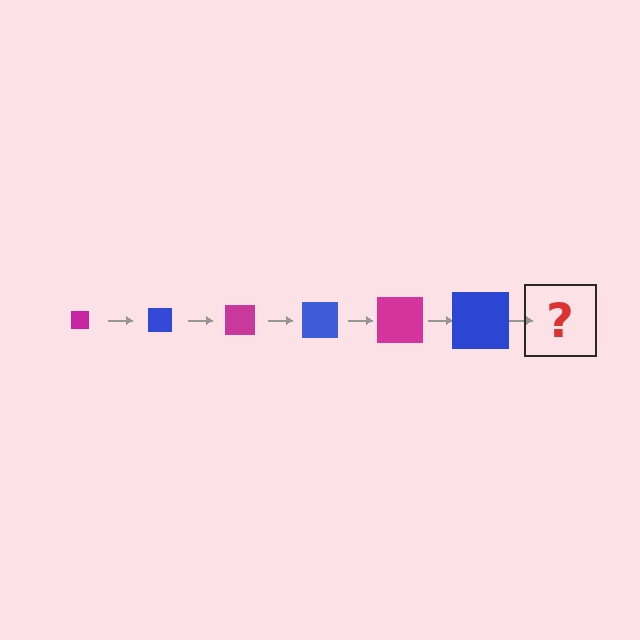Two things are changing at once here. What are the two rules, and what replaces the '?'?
The two rules are that the square grows larger each step and the color cycles through magenta and blue. The '?' should be a magenta square, larger than the previous one.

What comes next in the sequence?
The next element should be a magenta square, larger than the previous one.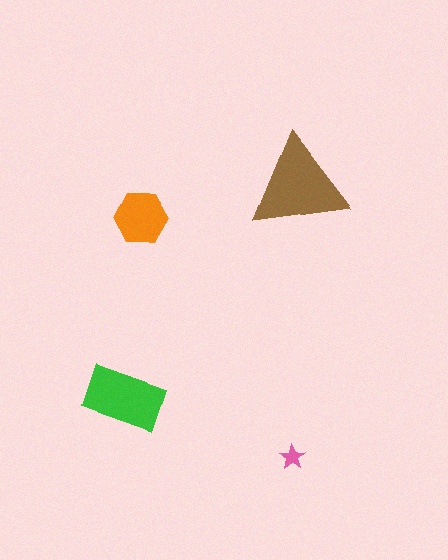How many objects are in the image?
There are 4 objects in the image.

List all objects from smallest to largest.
The pink star, the orange hexagon, the green rectangle, the brown triangle.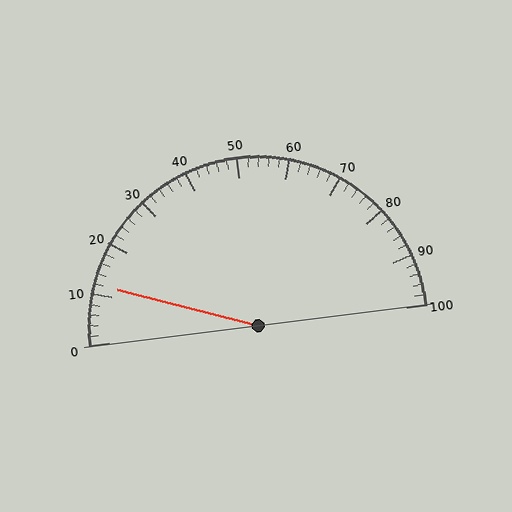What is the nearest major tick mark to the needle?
The nearest major tick mark is 10.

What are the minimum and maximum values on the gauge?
The gauge ranges from 0 to 100.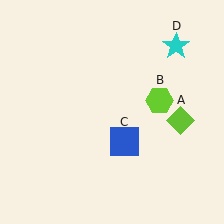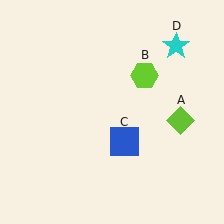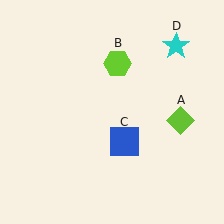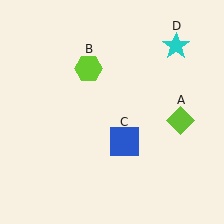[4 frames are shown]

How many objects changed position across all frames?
1 object changed position: lime hexagon (object B).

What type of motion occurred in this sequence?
The lime hexagon (object B) rotated counterclockwise around the center of the scene.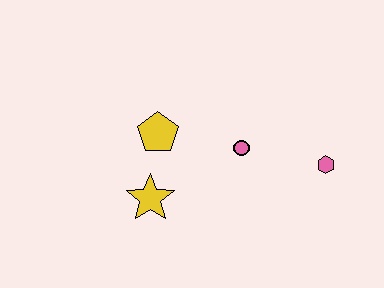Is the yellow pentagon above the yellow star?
Yes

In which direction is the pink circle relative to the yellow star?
The pink circle is to the right of the yellow star.